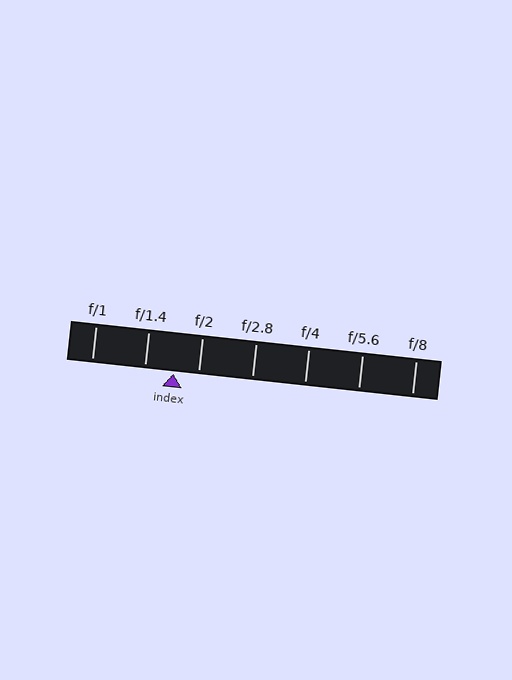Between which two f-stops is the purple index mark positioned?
The index mark is between f/1.4 and f/2.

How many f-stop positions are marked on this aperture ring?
There are 7 f-stop positions marked.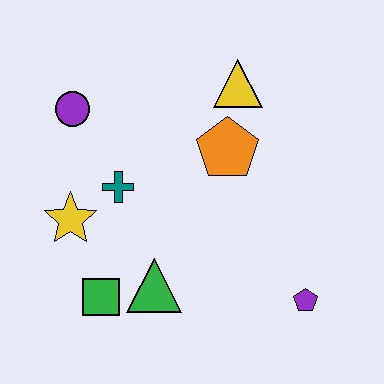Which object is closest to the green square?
The green triangle is closest to the green square.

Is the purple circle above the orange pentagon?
Yes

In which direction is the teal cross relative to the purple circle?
The teal cross is below the purple circle.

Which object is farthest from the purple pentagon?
The purple circle is farthest from the purple pentagon.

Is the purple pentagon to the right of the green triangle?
Yes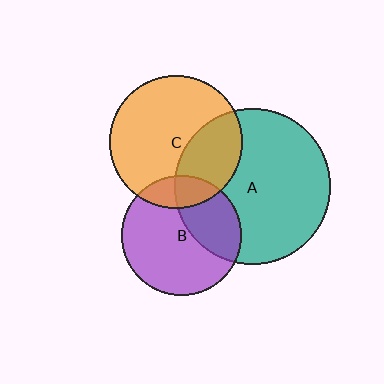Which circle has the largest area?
Circle A (teal).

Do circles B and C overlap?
Yes.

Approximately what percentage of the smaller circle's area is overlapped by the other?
Approximately 15%.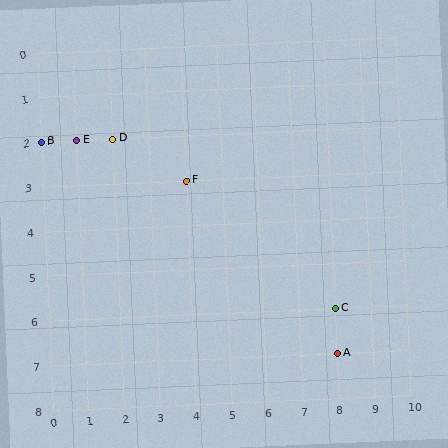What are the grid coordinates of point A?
Point A is at grid coordinates (8, 7).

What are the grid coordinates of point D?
Point D is at grid coordinates (2, 2).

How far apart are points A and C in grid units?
Points A and C are 1 row apart.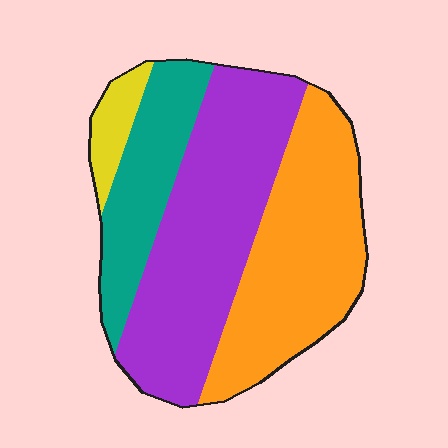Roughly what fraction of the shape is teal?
Teal takes up about one fifth (1/5) of the shape.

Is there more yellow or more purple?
Purple.